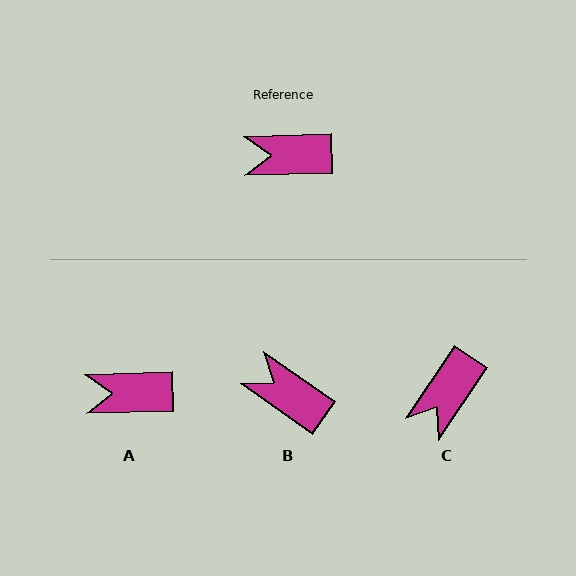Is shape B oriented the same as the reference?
No, it is off by about 37 degrees.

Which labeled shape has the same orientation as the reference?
A.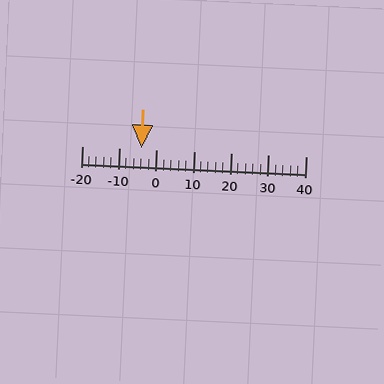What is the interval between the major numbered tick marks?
The major tick marks are spaced 10 units apart.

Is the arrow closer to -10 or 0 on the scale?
The arrow is closer to 0.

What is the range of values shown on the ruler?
The ruler shows values from -20 to 40.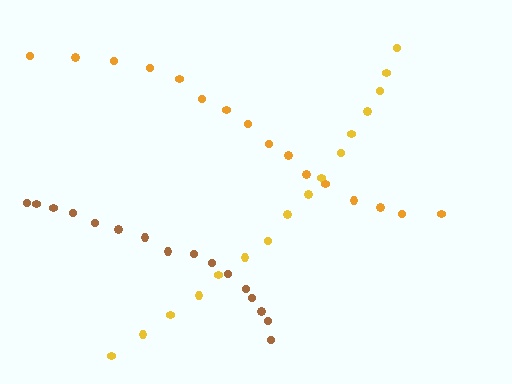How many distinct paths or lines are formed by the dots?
There are 3 distinct paths.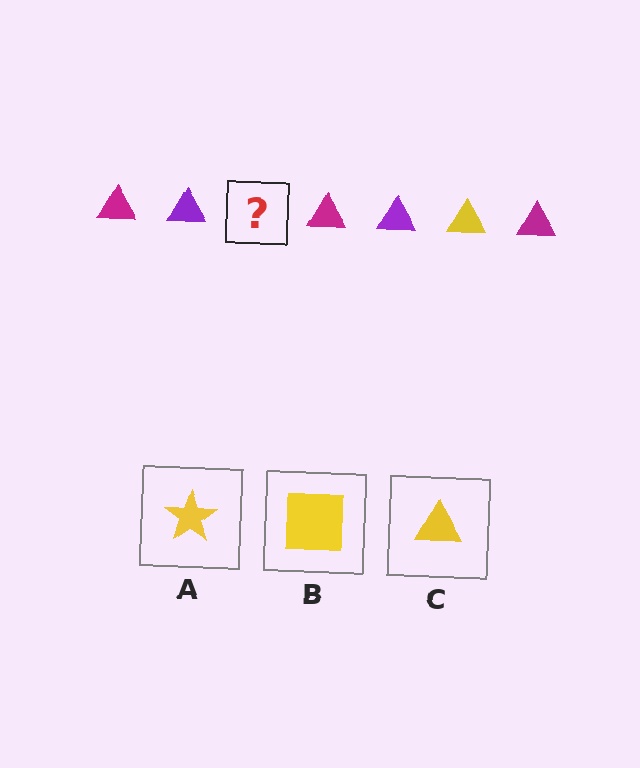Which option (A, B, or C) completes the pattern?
C.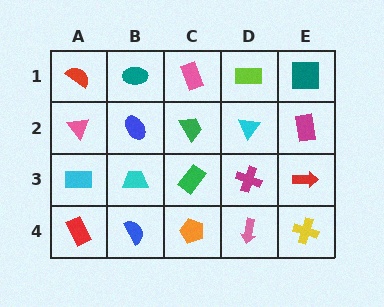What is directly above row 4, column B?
A cyan trapezoid.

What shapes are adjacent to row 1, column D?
A cyan triangle (row 2, column D), a pink rectangle (row 1, column C), a teal square (row 1, column E).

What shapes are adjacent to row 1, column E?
A magenta rectangle (row 2, column E), a lime rectangle (row 1, column D).